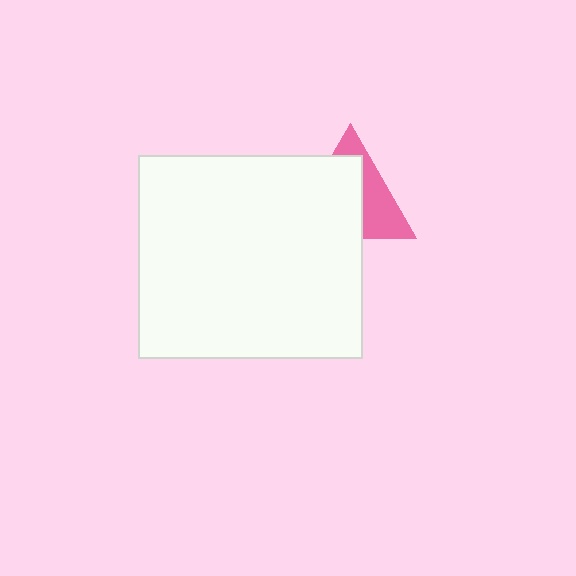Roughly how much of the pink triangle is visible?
A small part of it is visible (roughly 40%).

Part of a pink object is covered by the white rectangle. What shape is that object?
It is a triangle.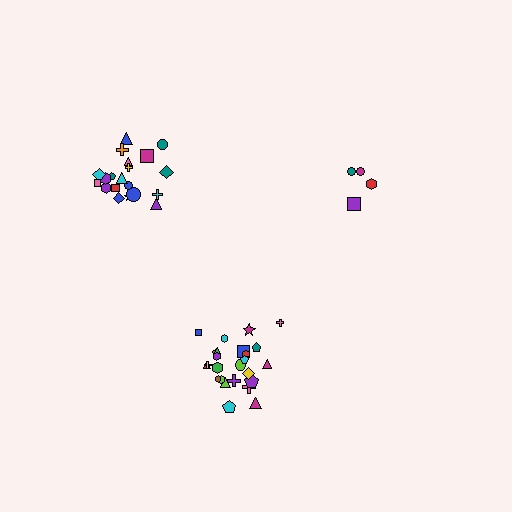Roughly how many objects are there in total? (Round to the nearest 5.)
Roughly 50 objects in total.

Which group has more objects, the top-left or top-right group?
The top-left group.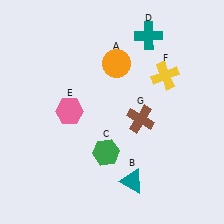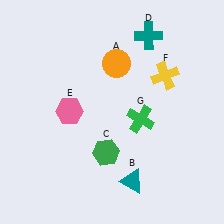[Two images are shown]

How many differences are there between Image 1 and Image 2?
There is 1 difference between the two images.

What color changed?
The cross (G) changed from brown in Image 1 to green in Image 2.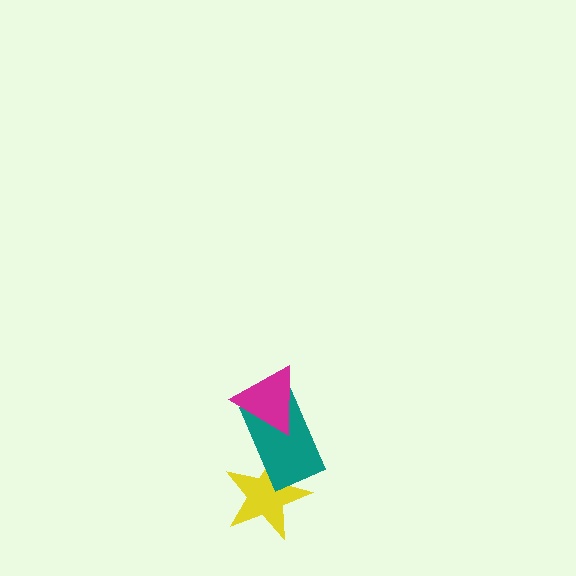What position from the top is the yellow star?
The yellow star is 3rd from the top.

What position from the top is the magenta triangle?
The magenta triangle is 1st from the top.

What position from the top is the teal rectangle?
The teal rectangle is 2nd from the top.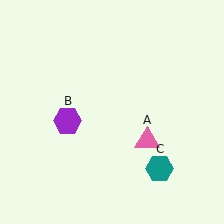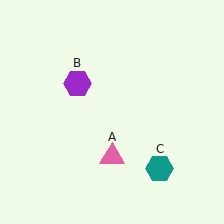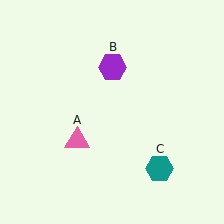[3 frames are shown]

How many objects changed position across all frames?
2 objects changed position: pink triangle (object A), purple hexagon (object B).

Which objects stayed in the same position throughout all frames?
Teal hexagon (object C) remained stationary.